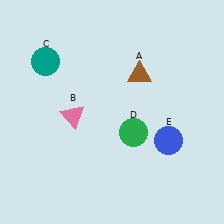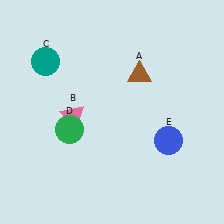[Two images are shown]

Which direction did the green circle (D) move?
The green circle (D) moved left.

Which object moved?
The green circle (D) moved left.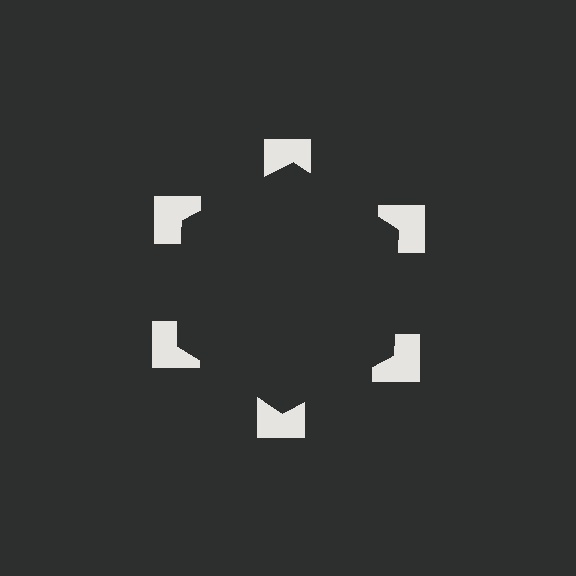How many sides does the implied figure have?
6 sides.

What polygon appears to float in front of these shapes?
An illusory hexagon — its edges are inferred from the aligned wedge cuts in the notched squares, not physically drawn.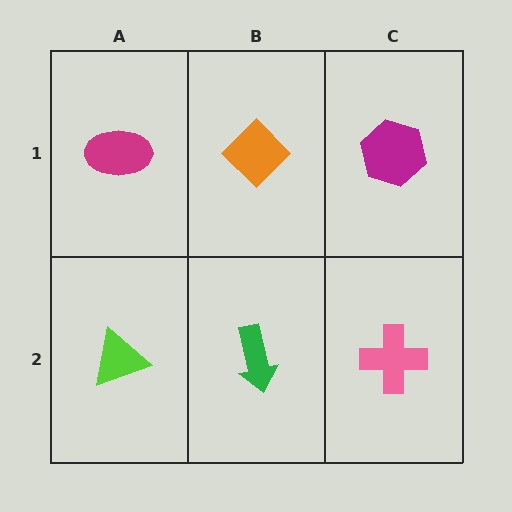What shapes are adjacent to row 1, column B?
A green arrow (row 2, column B), a magenta ellipse (row 1, column A), a magenta hexagon (row 1, column C).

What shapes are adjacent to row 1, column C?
A pink cross (row 2, column C), an orange diamond (row 1, column B).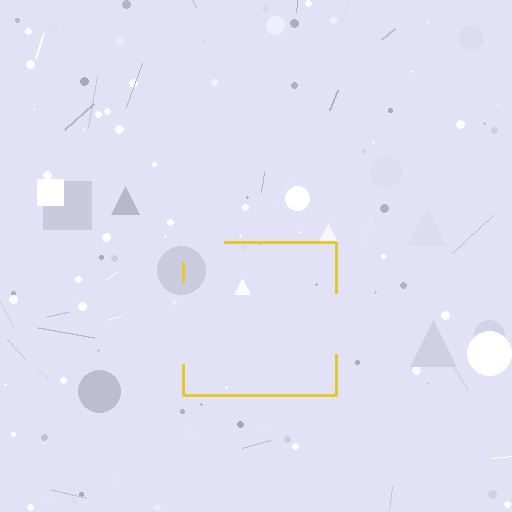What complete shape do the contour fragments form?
The contour fragments form a square.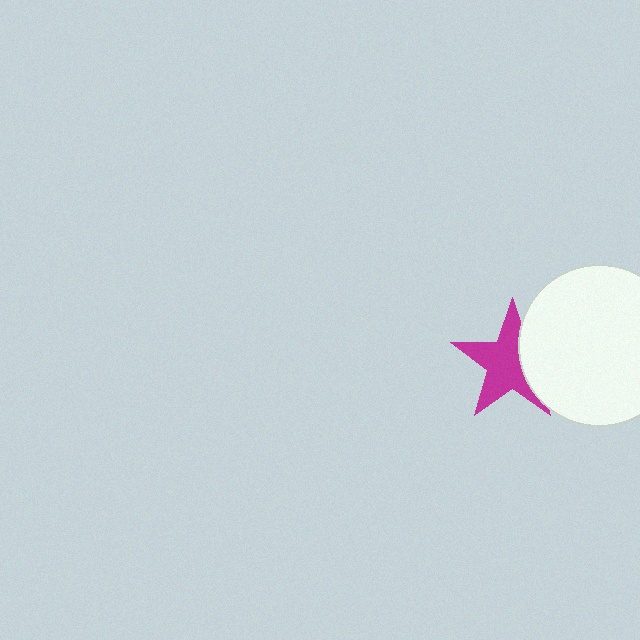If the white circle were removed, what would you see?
You would see the complete magenta star.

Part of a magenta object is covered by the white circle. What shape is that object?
It is a star.